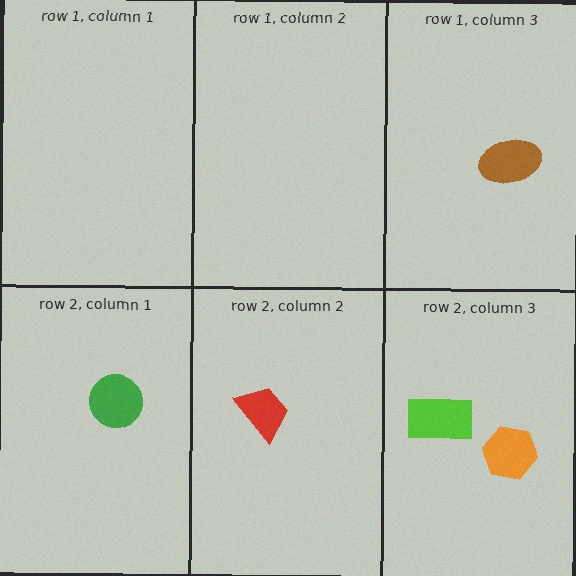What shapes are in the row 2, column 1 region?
The green circle.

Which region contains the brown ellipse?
The row 1, column 3 region.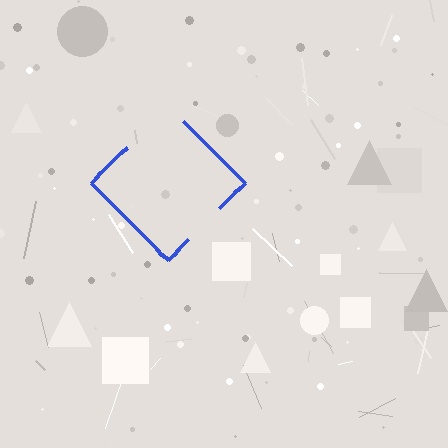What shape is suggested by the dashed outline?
The dashed outline suggests a diamond.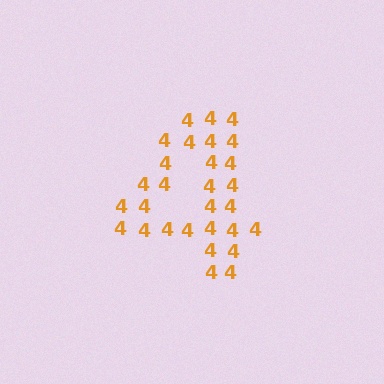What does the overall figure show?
The overall figure shows the digit 4.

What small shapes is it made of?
It is made of small digit 4's.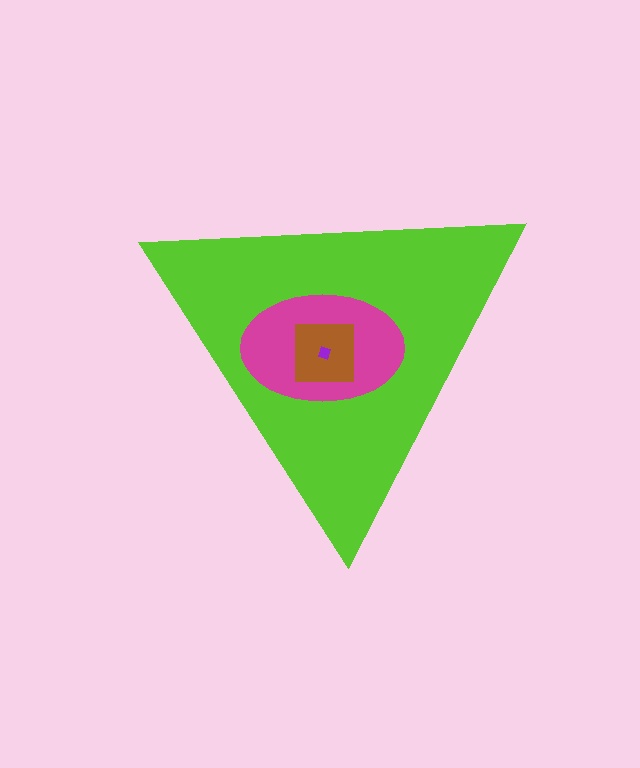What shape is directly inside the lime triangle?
The magenta ellipse.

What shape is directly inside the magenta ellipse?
The brown square.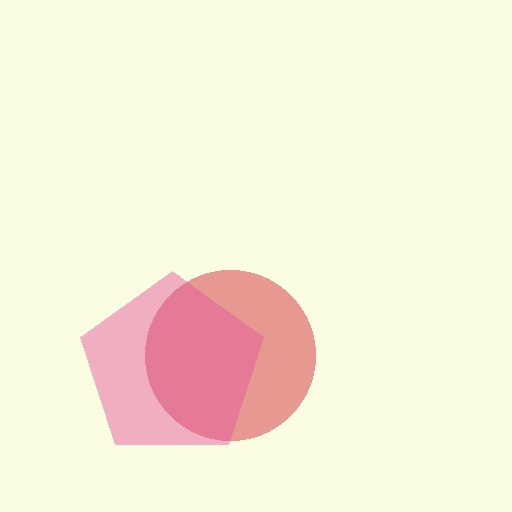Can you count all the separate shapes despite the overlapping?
Yes, there are 2 separate shapes.